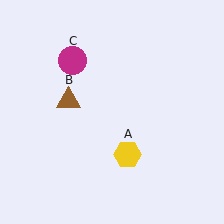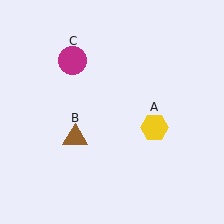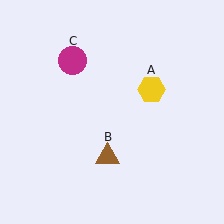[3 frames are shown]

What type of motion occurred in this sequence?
The yellow hexagon (object A), brown triangle (object B) rotated counterclockwise around the center of the scene.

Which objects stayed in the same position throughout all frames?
Magenta circle (object C) remained stationary.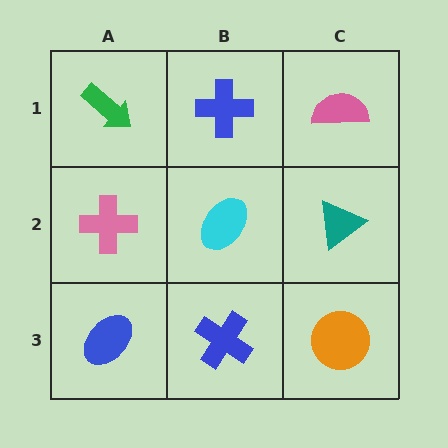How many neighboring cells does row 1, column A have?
2.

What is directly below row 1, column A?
A pink cross.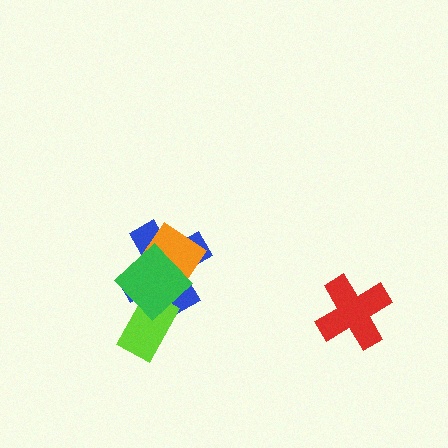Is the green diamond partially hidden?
No, no other shape covers it.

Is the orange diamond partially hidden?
Yes, it is partially covered by another shape.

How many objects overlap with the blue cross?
3 objects overlap with the blue cross.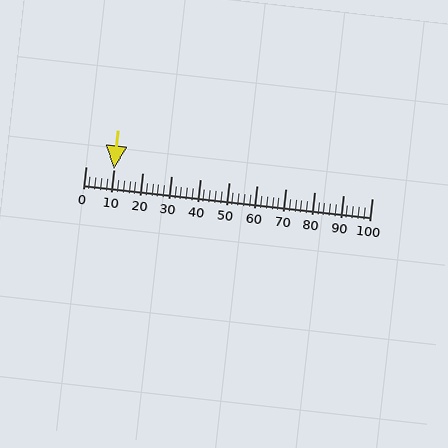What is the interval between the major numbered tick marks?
The major tick marks are spaced 10 units apart.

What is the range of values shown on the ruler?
The ruler shows values from 0 to 100.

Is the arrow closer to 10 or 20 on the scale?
The arrow is closer to 10.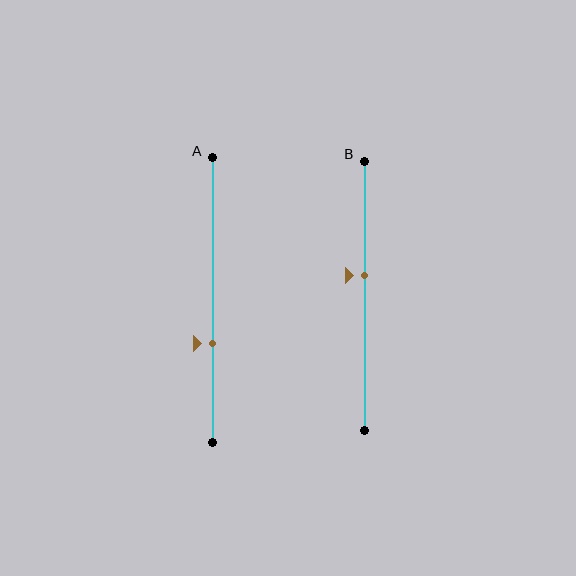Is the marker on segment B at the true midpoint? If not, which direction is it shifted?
No, the marker on segment B is shifted upward by about 8% of the segment length.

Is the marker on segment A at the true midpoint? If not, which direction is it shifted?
No, the marker on segment A is shifted downward by about 15% of the segment length.